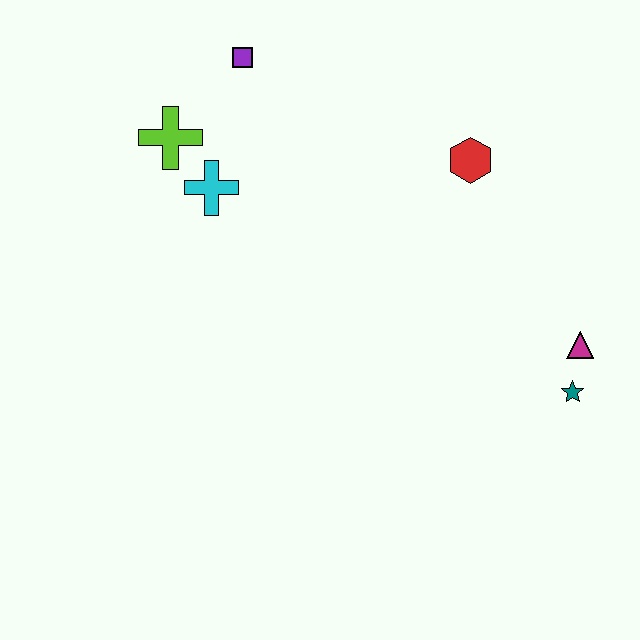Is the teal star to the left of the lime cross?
No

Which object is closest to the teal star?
The magenta triangle is closest to the teal star.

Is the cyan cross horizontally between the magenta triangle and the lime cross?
Yes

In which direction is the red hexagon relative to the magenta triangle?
The red hexagon is above the magenta triangle.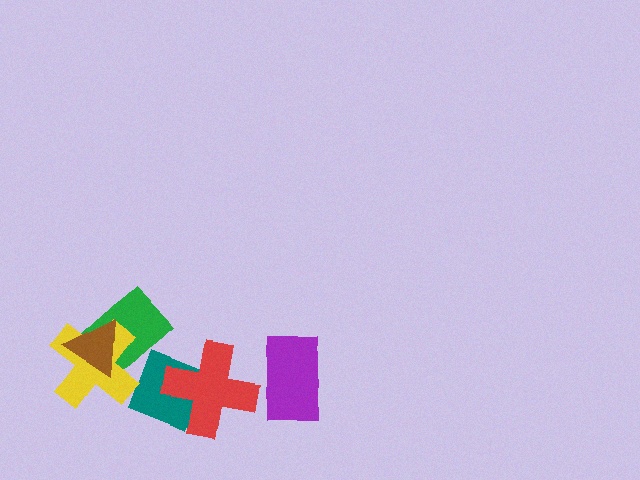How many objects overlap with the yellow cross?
3 objects overlap with the yellow cross.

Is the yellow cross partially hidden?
Yes, it is partially covered by another shape.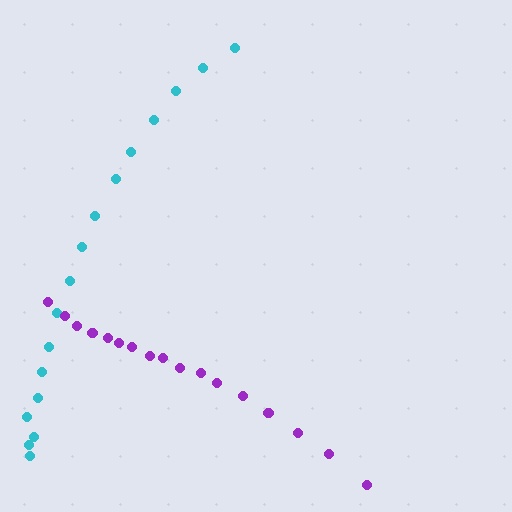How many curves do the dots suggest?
There are 2 distinct paths.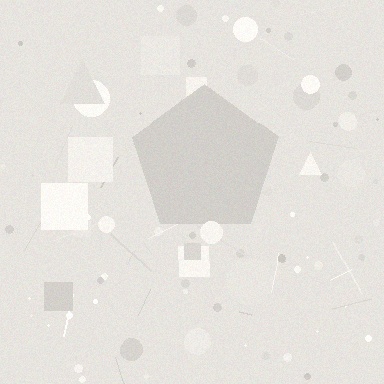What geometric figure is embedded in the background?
A pentagon is embedded in the background.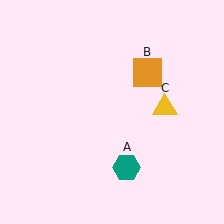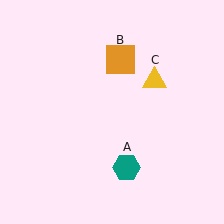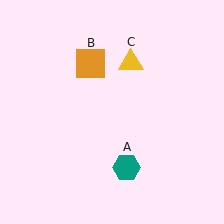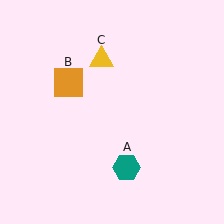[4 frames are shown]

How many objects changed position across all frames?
2 objects changed position: orange square (object B), yellow triangle (object C).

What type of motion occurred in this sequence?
The orange square (object B), yellow triangle (object C) rotated counterclockwise around the center of the scene.